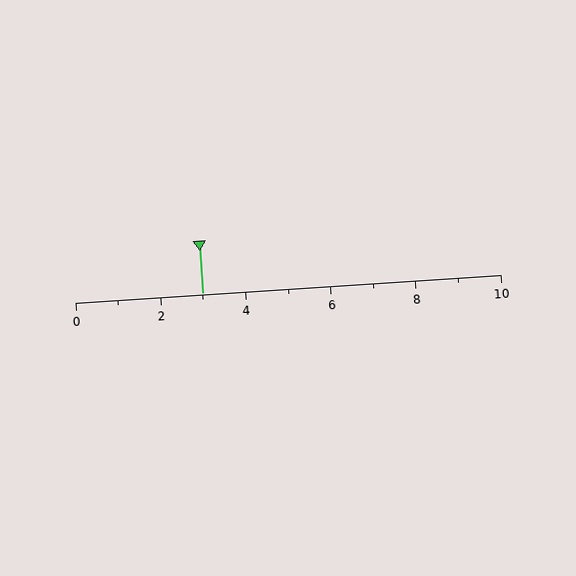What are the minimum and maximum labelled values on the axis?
The axis runs from 0 to 10.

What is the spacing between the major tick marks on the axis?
The major ticks are spaced 2 apart.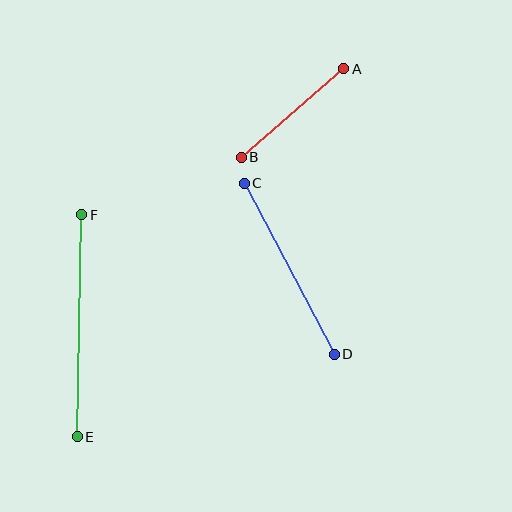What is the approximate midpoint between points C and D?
The midpoint is at approximately (289, 269) pixels.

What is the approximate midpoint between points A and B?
The midpoint is at approximately (293, 113) pixels.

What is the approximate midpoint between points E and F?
The midpoint is at approximately (80, 326) pixels.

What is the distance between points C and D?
The distance is approximately 193 pixels.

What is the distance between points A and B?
The distance is approximately 136 pixels.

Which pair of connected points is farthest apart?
Points E and F are farthest apart.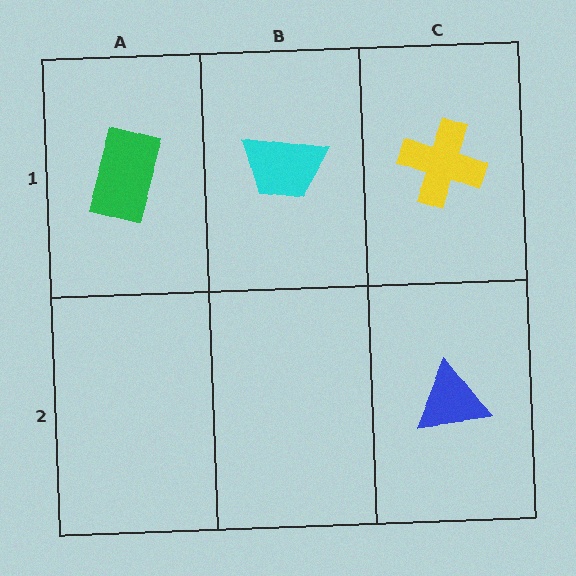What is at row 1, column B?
A cyan trapezoid.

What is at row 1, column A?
A green rectangle.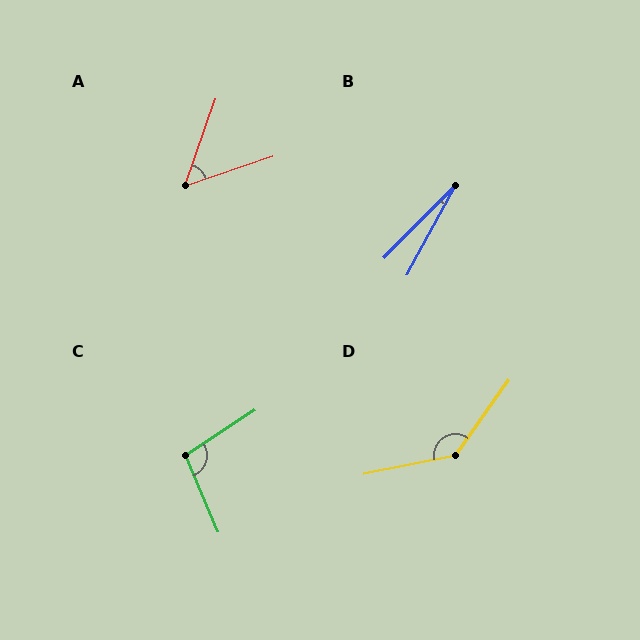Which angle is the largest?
D, at approximately 137 degrees.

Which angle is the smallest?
B, at approximately 16 degrees.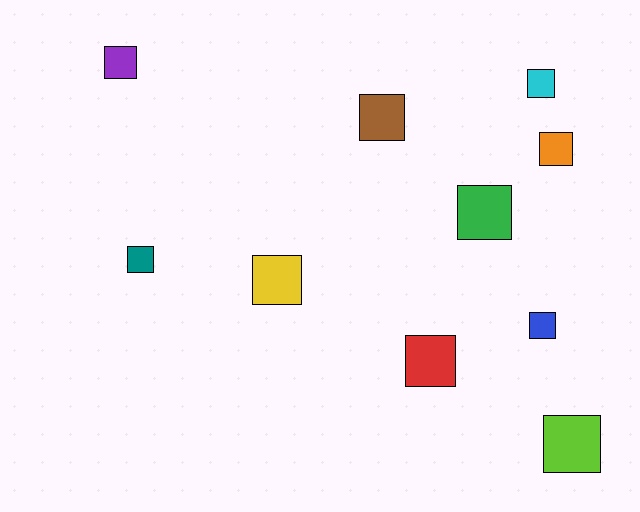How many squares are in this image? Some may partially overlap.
There are 10 squares.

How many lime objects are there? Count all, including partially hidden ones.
There is 1 lime object.